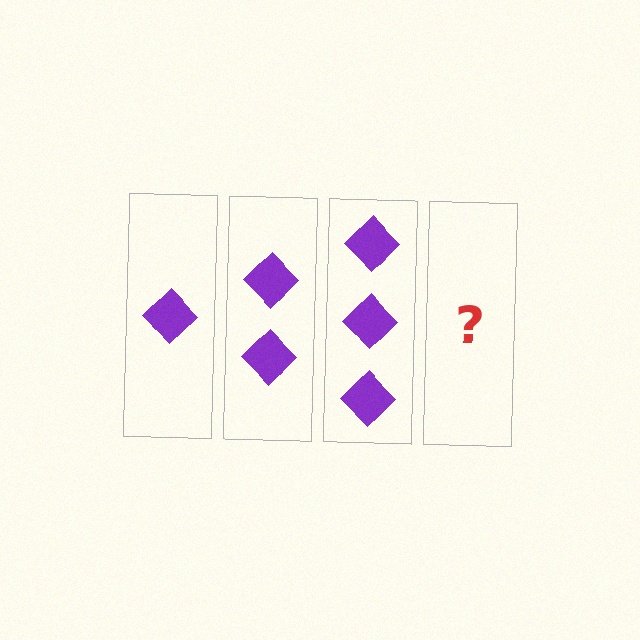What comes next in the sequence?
The next element should be 4 diamonds.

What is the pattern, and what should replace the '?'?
The pattern is that each step adds one more diamond. The '?' should be 4 diamonds.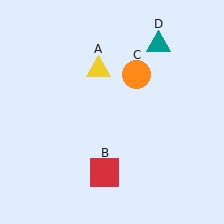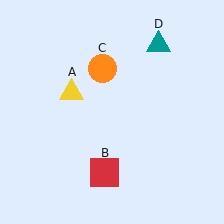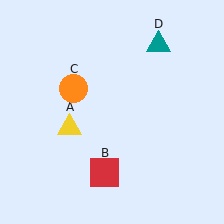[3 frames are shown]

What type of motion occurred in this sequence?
The yellow triangle (object A), orange circle (object C) rotated counterclockwise around the center of the scene.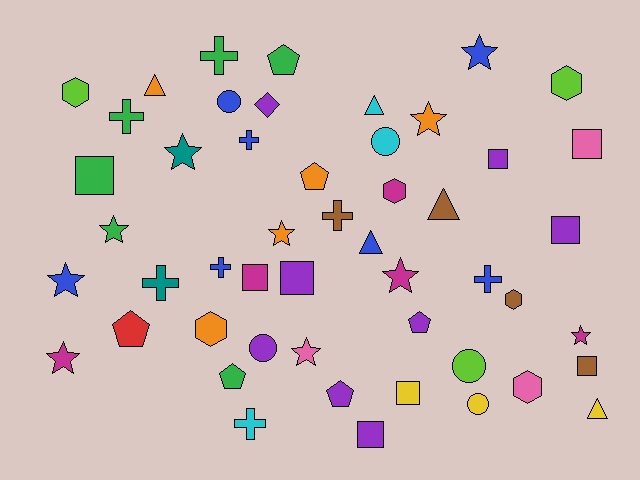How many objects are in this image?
There are 50 objects.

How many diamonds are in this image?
There is 1 diamond.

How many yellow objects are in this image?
There are 3 yellow objects.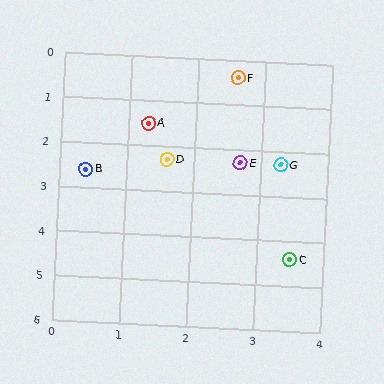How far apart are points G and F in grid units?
Points G and F are about 2.0 grid units apart.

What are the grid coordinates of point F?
Point F is at approximately (2.6, 0.4).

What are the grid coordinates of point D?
Point D is at approximately (1.6, 2.3).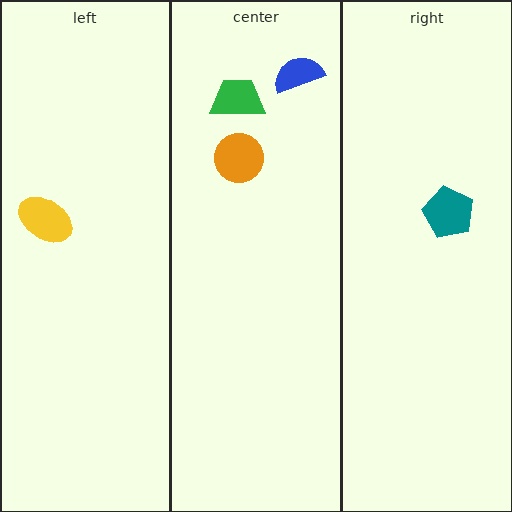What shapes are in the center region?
The blue semicircle, the orange circle, the green trapezoid.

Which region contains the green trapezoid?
The center region.